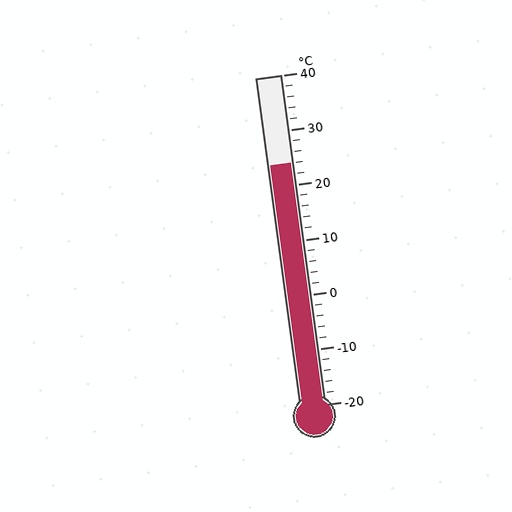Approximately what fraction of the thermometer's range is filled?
The thermometer is filled to approximately 75% of its range.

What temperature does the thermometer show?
The thermometer shows approximately 24°C.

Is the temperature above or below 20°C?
The temperature is above 20°C.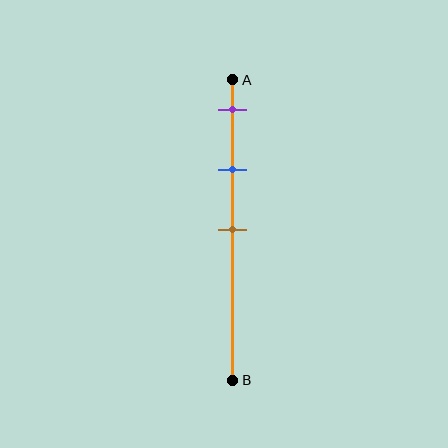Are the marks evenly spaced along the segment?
Yes, the marks are approximately evenly spaced.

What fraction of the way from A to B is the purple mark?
The purple mark is approximately 10% (0.1) of the way from A to B.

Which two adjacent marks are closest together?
The purple and blue marks are the closest adjacent pair.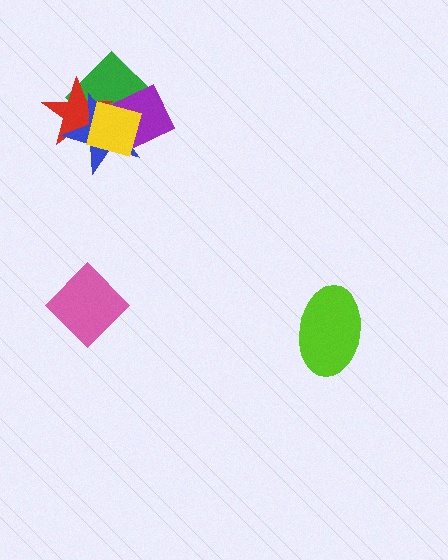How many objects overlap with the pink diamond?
0 objects overlap with the pink diamond.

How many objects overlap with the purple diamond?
3 objects overlap with the purple diamond.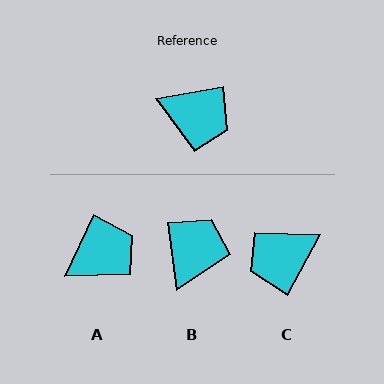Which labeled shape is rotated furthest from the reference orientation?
C, about 128 degrees away.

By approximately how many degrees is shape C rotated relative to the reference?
Approximately 128 degrees clockwise.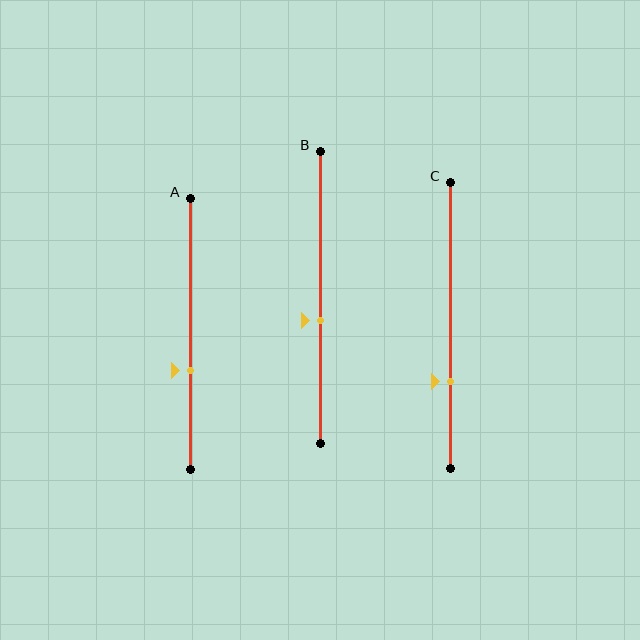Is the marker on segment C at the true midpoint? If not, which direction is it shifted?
No, the marker on segment C is shifted downward by about 20% of the segment length.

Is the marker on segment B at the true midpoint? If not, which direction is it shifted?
No, the marker on segment B is shifted downward by about 8% of the segment length.